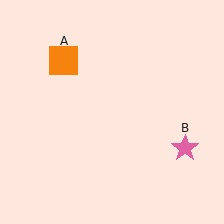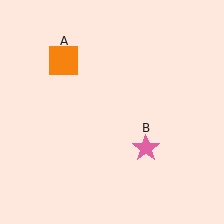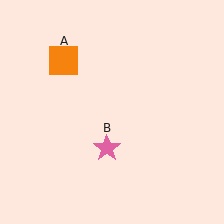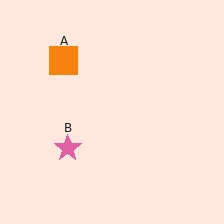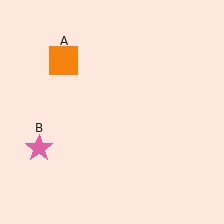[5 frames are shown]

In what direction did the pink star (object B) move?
The pink star (object B) moved left.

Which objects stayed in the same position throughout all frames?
Orange square (object A) remained stationary.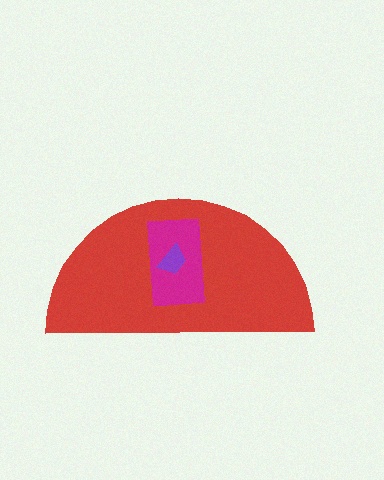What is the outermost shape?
The red semicircle.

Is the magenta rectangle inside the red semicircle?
Yes.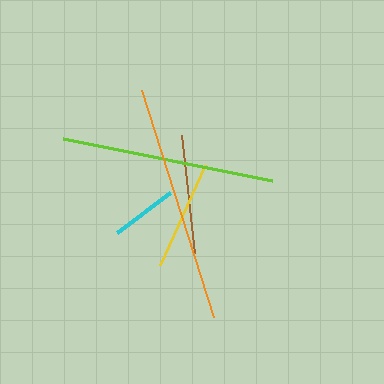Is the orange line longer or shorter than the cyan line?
The orange line is longer than the cyan line.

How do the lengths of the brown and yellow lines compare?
The brown and yellow lines are approximately the same length.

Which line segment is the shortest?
The cyan line is the shortest at approximately 66 pixels.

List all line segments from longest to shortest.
From longest to shortest: orange, lime, brown, yellow, cyan.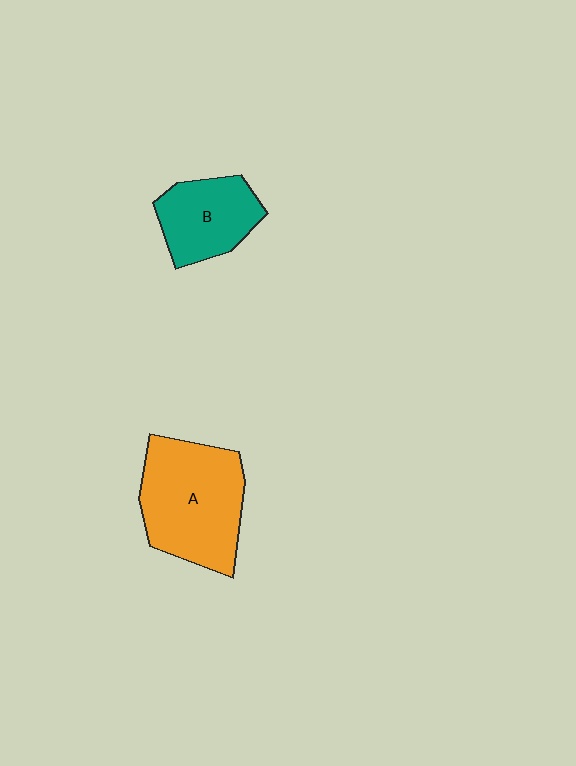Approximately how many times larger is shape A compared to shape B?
Approximately 1.6 times.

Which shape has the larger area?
Shape A (orange).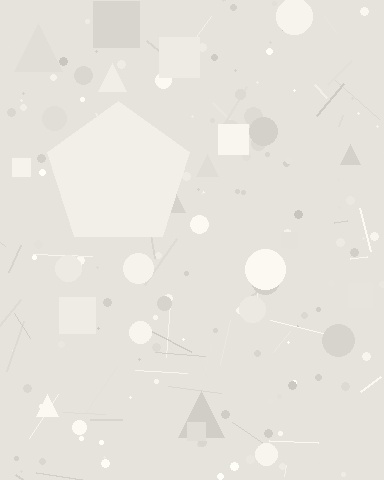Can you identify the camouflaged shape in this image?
The camouflaged shape is a pentagon.